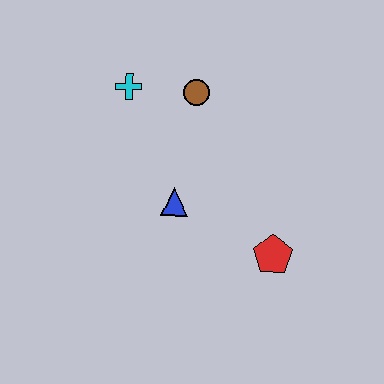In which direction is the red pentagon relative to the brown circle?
The red pentagon is below the brown circle.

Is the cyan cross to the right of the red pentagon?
No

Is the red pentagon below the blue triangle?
Yes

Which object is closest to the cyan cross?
The brown circle is closest to the cyan cross.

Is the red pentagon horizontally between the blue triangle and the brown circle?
No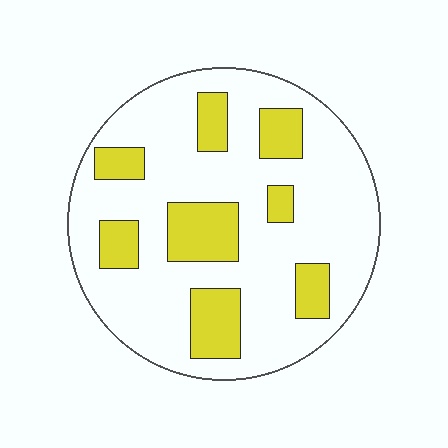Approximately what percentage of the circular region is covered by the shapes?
Approximately 25%.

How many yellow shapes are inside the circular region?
8.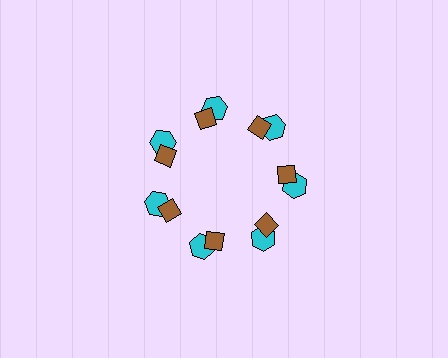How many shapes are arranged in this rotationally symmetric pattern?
There are 21 shapes, arranged in 7 groups of 3.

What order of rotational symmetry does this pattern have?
This pattern has 7-fold rotational symmetry.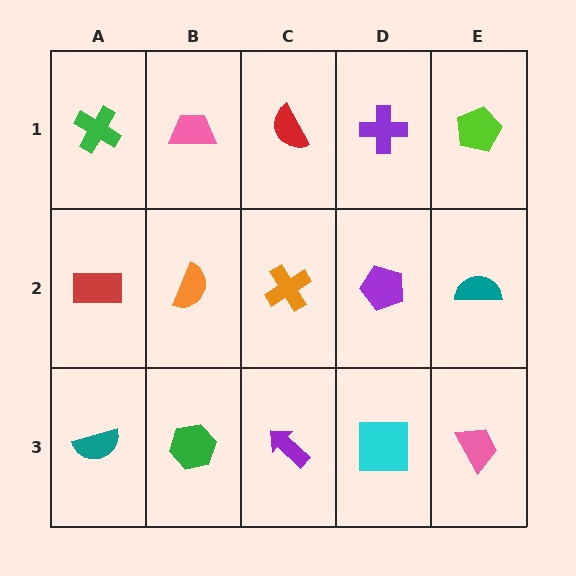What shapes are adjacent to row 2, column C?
A red semicircle (row 1, column C), a purple arrow (row 3, column C), an orange semicircle (row 2, column B), a purple pentagon (row 2, column D).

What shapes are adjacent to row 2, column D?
A purple cross (row 1, column D), a cyan square (row 3, column D), an orange cross (row 2, column C), a teal semicircle (row 2, column E).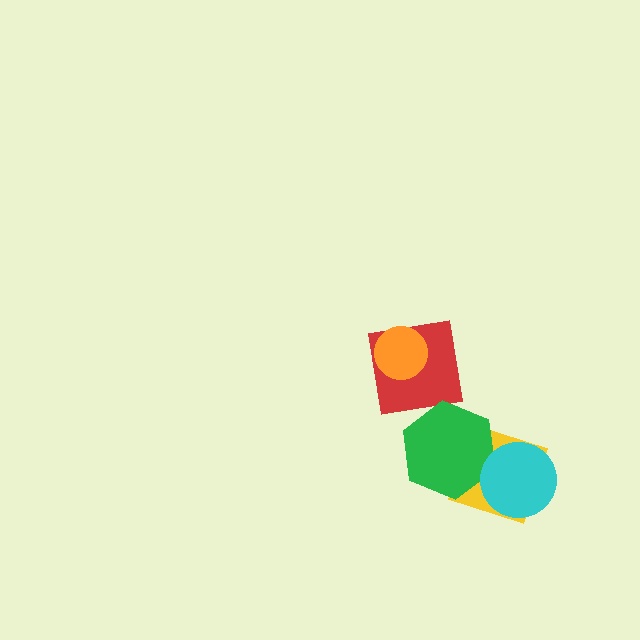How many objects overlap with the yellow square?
2 objects overlap with the yellow square.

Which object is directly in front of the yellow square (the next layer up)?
The green hexagon is directly in front of the yellow square.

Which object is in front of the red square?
The orange circle is in front of the red square.